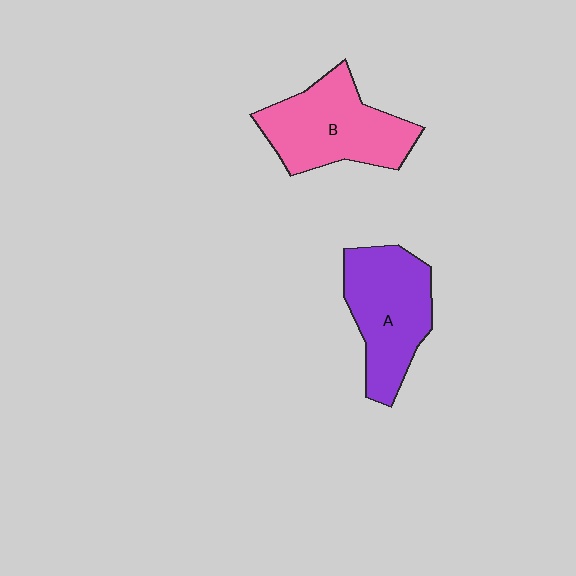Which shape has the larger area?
Shape B (pink).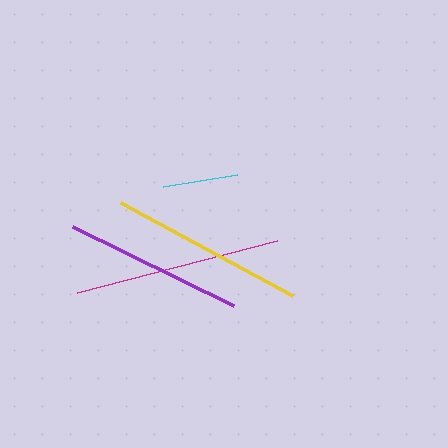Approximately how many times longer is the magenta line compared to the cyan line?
The magenta line is approximately 2.8 times the length of the cyan line.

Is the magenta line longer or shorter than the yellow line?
The magenta line is longer than the yellow line.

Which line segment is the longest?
The magenta line is the longest at approximately 207 pixels.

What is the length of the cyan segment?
The cyan segment is approximately 75 pixels long.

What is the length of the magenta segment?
The magenta segment is approximately 207 pixels long.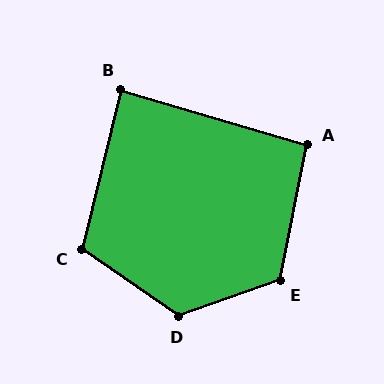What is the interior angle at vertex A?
Approximately 95 degrees (obtuse).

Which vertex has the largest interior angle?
D, at approximately 126 degrees.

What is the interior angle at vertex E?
Approximately 121 degrees (obtuse).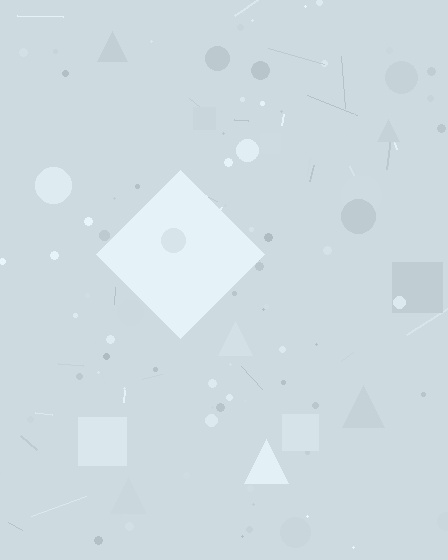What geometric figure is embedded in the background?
A diamond is embedded in the background.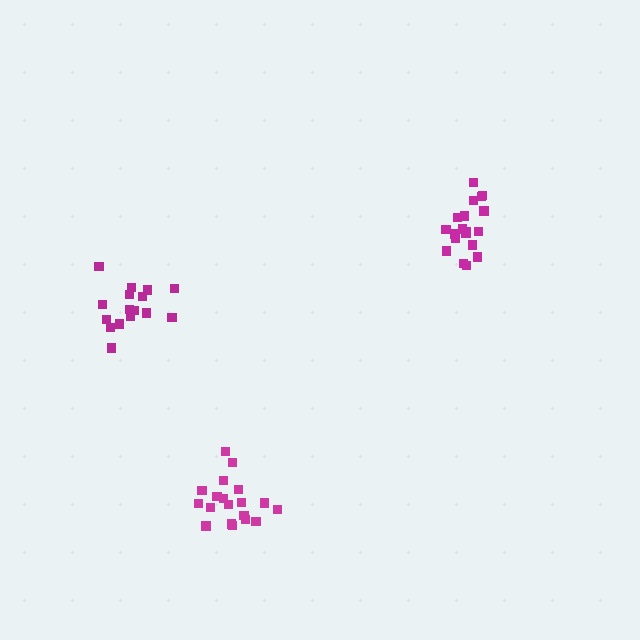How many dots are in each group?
Group 1: 19 dots, Group 2: 16 dots, Group 3: 19 dots (54 total).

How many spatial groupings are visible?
There are 3 spatial groupings.